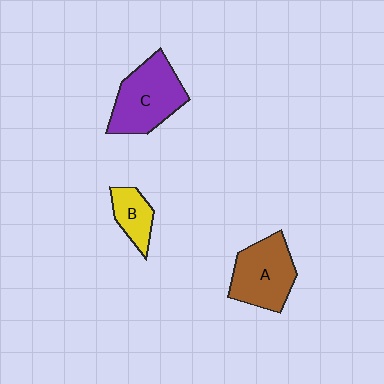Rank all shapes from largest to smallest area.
From largest to smallest: C (purple), A (brown), B (yellow).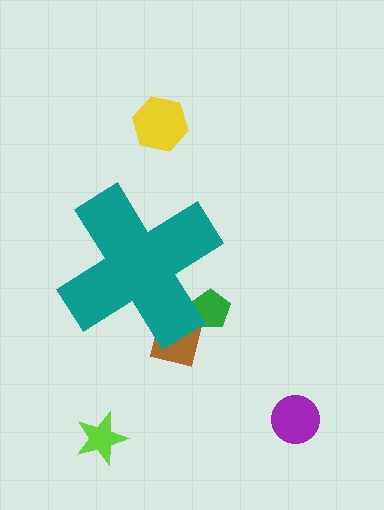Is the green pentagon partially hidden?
Yes, the green pentagon is partially hidden behind the teal cross.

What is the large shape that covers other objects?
A teal cross.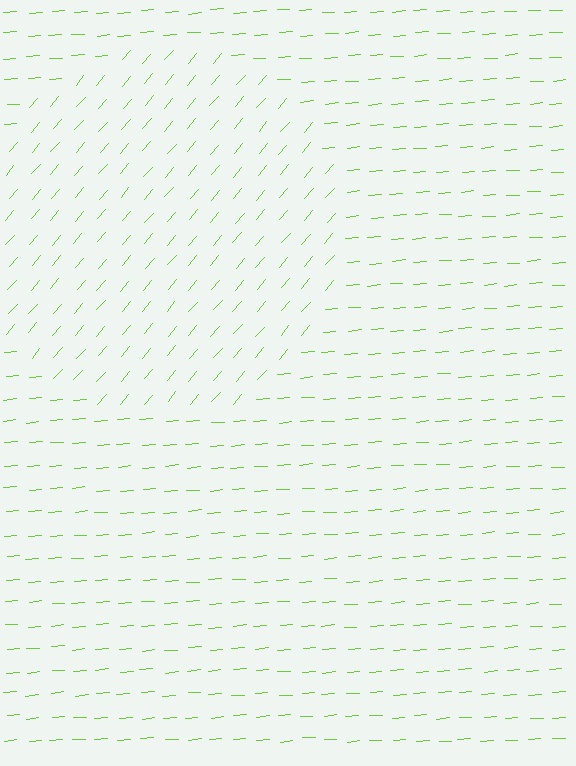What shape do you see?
I see a circle.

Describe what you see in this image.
The image is filled with small lime line segments. A circle region in the image has lines oriented differently from the surrounding lines, creating a visible texture boundary.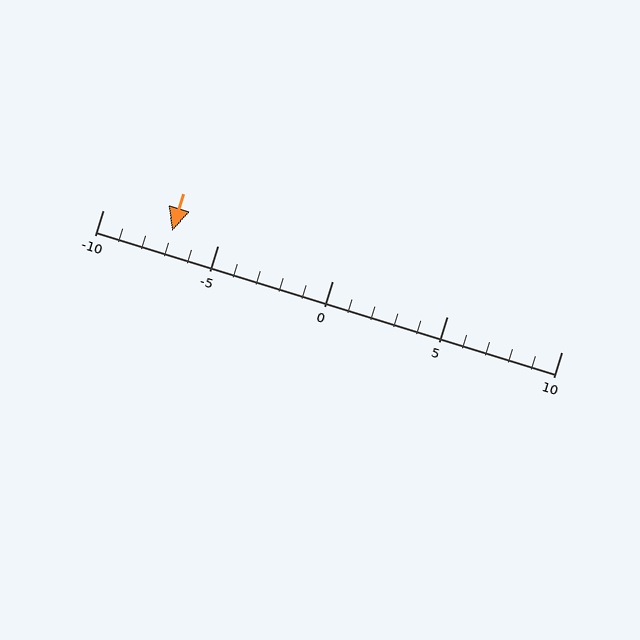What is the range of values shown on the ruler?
The ruler shows values from -10 to 10.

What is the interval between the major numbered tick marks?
The major tick marks are spaced 5 units apart.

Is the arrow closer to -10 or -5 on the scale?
The arrow is closer to -5.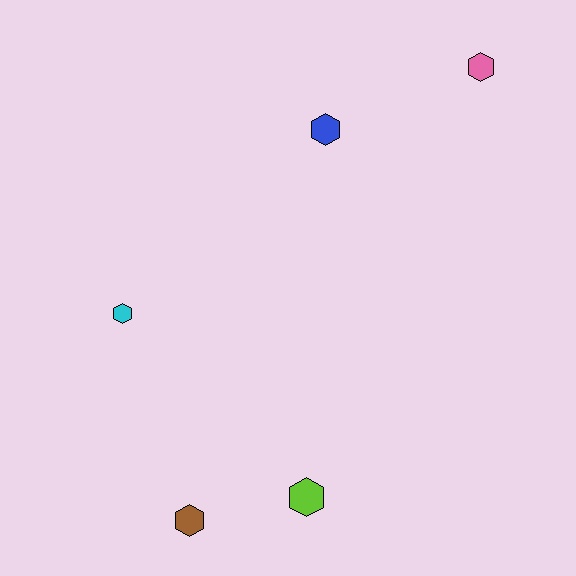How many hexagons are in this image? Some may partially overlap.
There are 5 hexagons.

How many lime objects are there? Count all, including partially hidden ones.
There is 1 lime object.